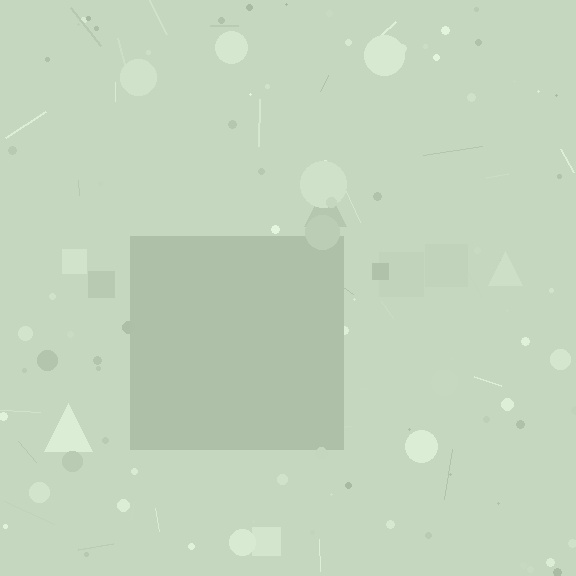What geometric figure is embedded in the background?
A square is embedded in the background.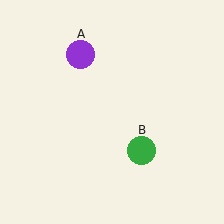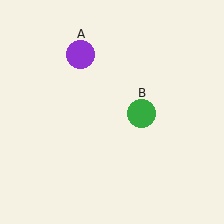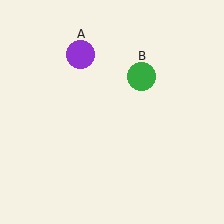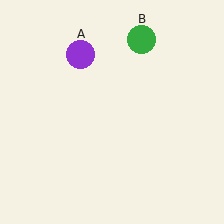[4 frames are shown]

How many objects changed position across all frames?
1 object changed position: green circle (object B).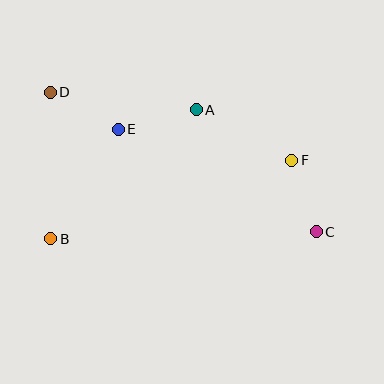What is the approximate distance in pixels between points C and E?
The distance between C and E is approximately 223 pixels.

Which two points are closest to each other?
Points C and F are closest to each other.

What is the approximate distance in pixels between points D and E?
The distance between D and E is approximately 78 pixels.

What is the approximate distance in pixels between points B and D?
The distance between B and D is approximately 147 pixels.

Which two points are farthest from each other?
Points C and D are farthest from each other.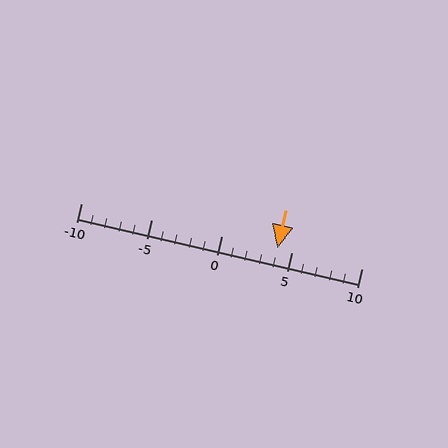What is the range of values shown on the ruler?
The ruler shows values from -10 to 10.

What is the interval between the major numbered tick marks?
The major tick marks are spaced 5 units apart.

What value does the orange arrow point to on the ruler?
The orange arrow points to approximately 4.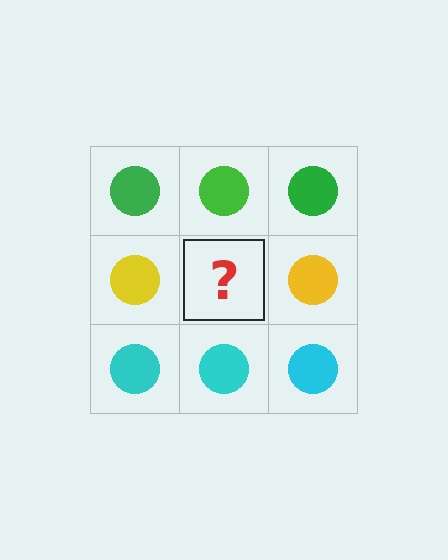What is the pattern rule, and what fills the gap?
The rule is that each row has a consistent color. The gap should be filled with a yellow circle.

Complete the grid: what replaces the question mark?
The question mark should be replaced with a yellow circle.